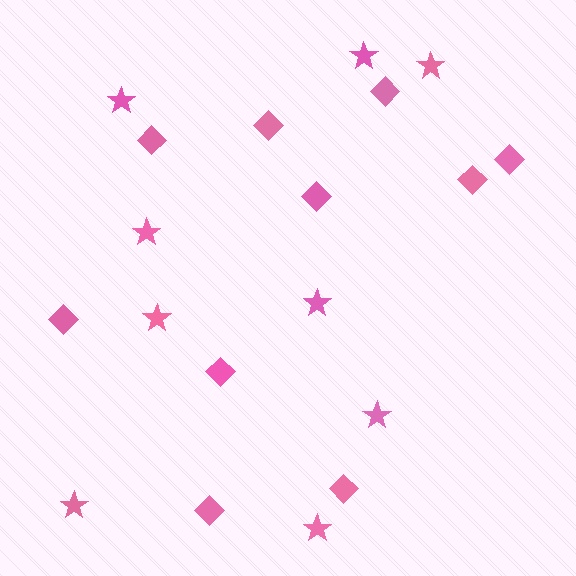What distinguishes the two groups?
There are 2 groups: one group of diamonds (10) and one group of stars (9).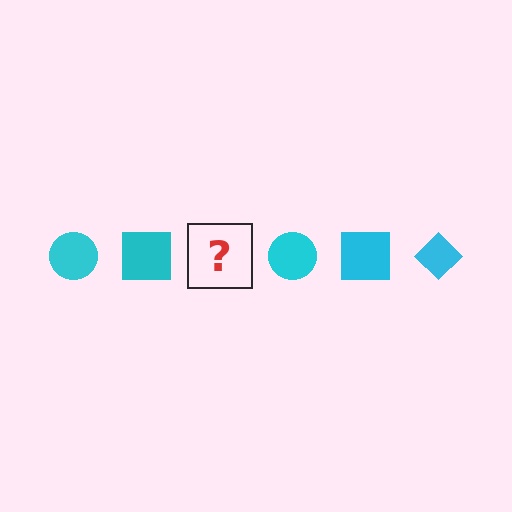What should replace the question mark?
The question mark should be replaced with a cyan diamond.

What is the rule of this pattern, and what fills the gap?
The rule is that the pattern cycles through circle, square, diamond shapes in cyan. The gap should be filled with a cyan diamond.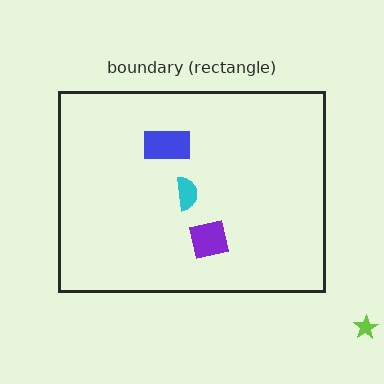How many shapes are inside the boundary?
3 inside, 1 outside.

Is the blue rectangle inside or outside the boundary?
Inside.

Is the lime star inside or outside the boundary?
Outside.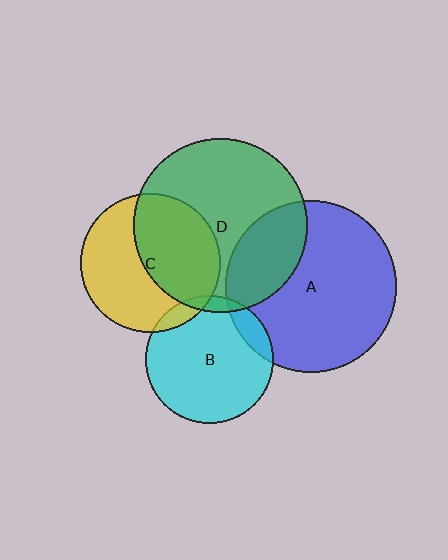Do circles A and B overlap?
Yes.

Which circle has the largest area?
Circle D (green).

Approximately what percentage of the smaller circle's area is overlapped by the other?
Approximately 10%.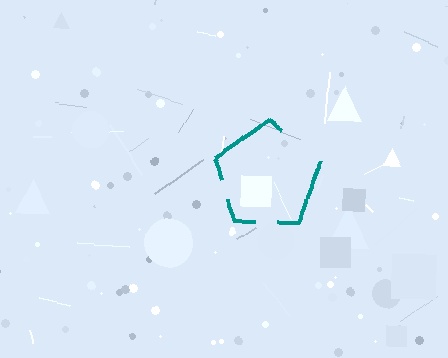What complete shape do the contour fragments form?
The contour fragments form a pentagon.